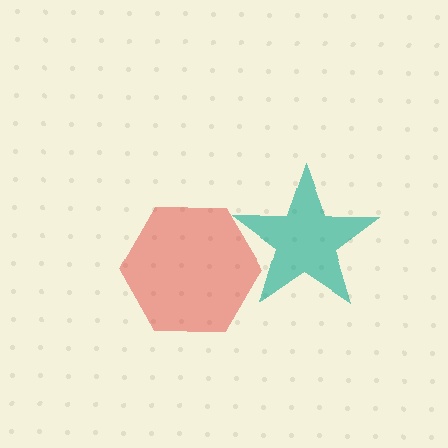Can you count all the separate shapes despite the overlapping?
Yes, there are 2 separate shapes.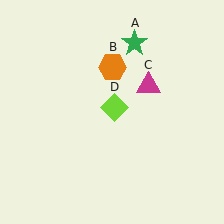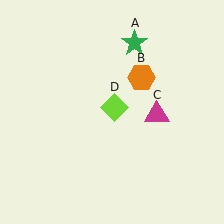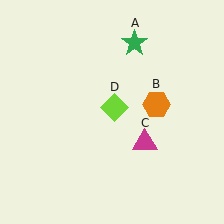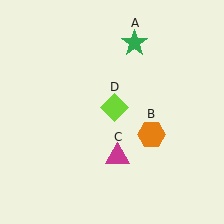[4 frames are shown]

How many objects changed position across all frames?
2 objects changed position: orange hexagon (object B), magenta triangle (object C).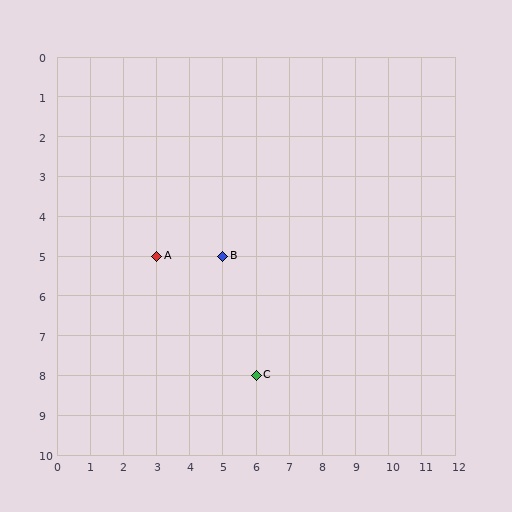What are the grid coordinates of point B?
Point B is at grid coordinates (5, 5).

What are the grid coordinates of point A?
Point A is at grid coordinates (3, 5).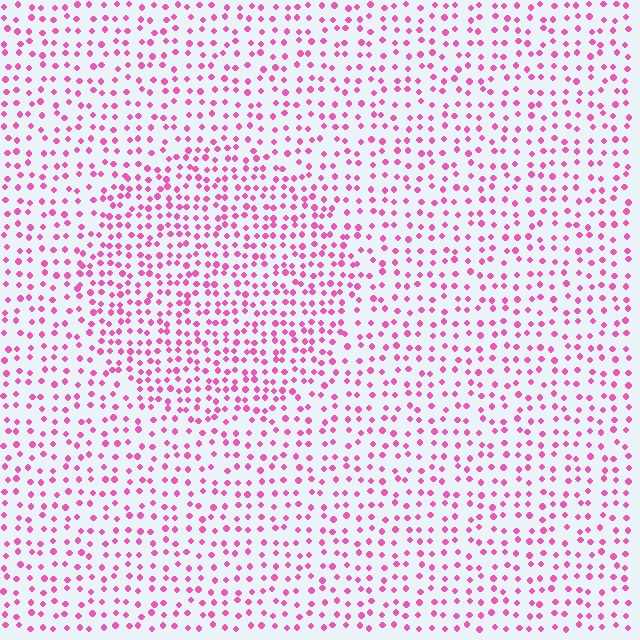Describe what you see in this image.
The image contains small pink elements arranged at two different densities. A circle-shaped region is visible where the elements are more densely packed than the surrounding area.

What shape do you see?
I see a circle.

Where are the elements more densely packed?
The elements are more densely packed inside the circle boundary.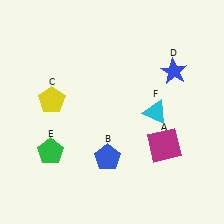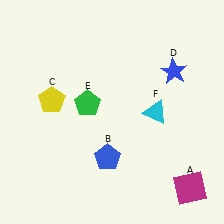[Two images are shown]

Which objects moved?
The objects that moved are: the magenta square (A), the green pentagon (E).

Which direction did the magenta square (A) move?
The magenta square (A) moved down.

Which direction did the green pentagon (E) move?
The green pentagon (E) moved up.